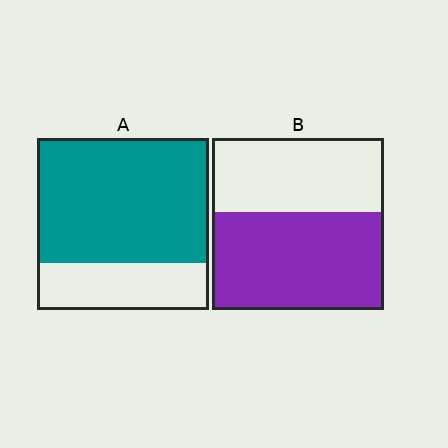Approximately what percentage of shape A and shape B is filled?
A is approximately 75% and B is approximately 55%.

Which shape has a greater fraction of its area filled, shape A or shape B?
Shape A.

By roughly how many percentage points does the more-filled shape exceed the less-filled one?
By roughly 15 percentage points (A over B).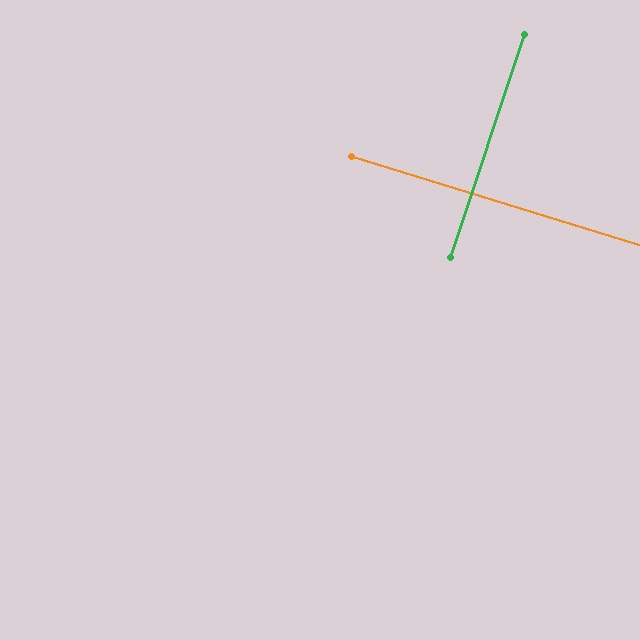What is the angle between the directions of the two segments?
Approximately 89 degrees.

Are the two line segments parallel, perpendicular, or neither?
Perpendicular — they meet at approximately 89°.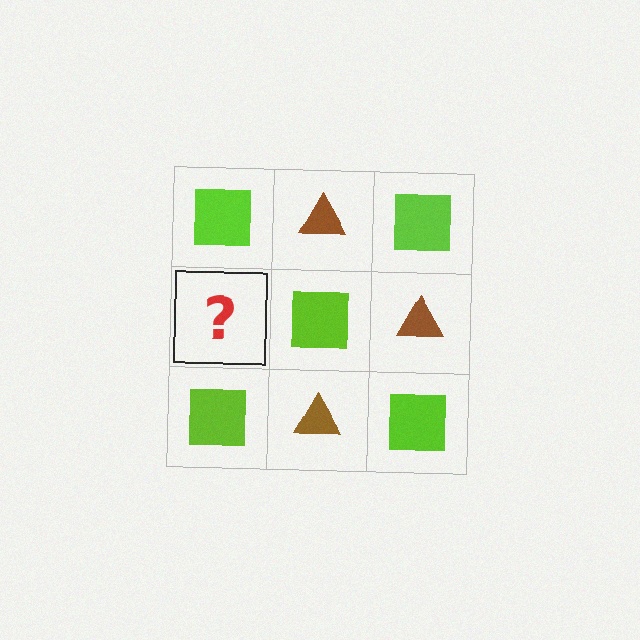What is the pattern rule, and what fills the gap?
The rule is that it alternates lime square and brown triangle in a checkerboard pattern. The gap should be filled with a brown triangle.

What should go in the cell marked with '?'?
The missing cell should contain a brown triangle.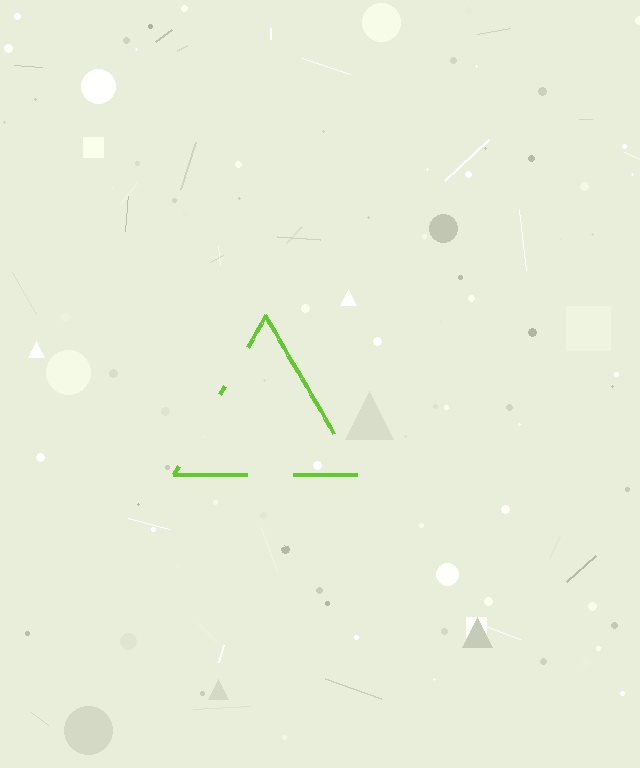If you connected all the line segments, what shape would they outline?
They would outline a triangle.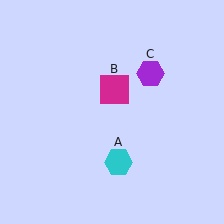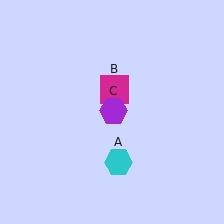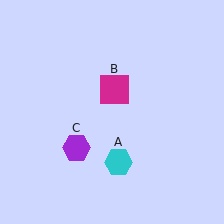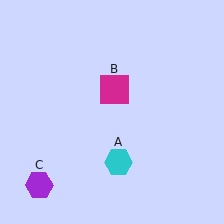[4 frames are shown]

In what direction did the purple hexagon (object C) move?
The purple hexagon (object C) moved down and to the left.